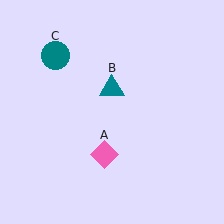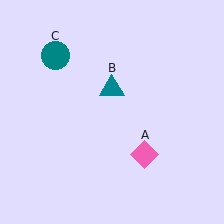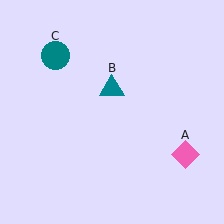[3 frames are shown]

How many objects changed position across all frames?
1 object changed position: pink diamond (object A).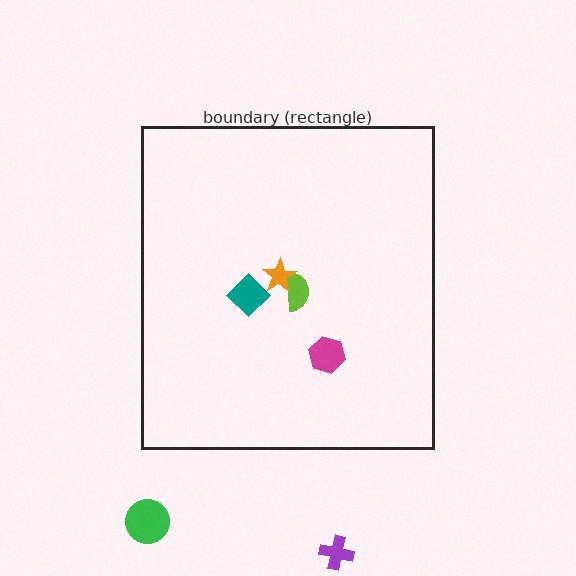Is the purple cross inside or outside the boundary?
Outside.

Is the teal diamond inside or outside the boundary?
Inside.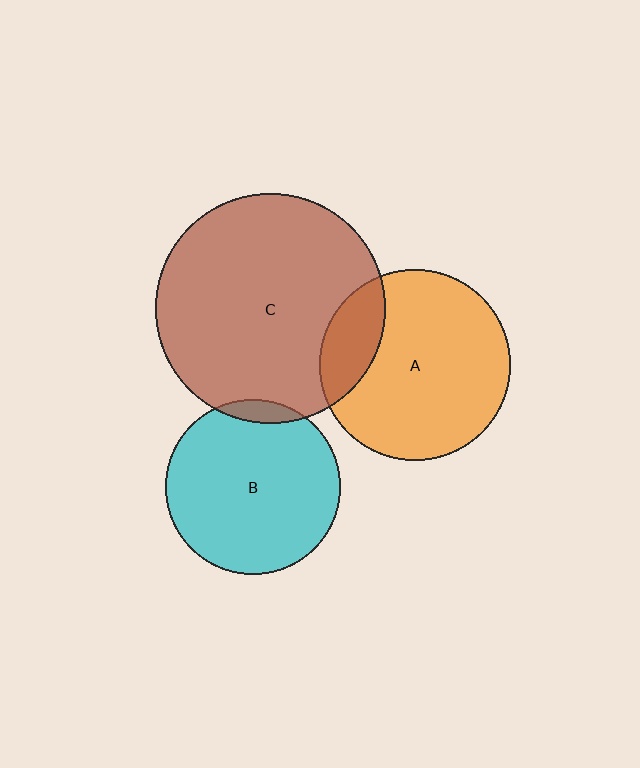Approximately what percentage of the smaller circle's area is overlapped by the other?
Approximately 5%.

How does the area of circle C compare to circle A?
Approximately 1.5 times.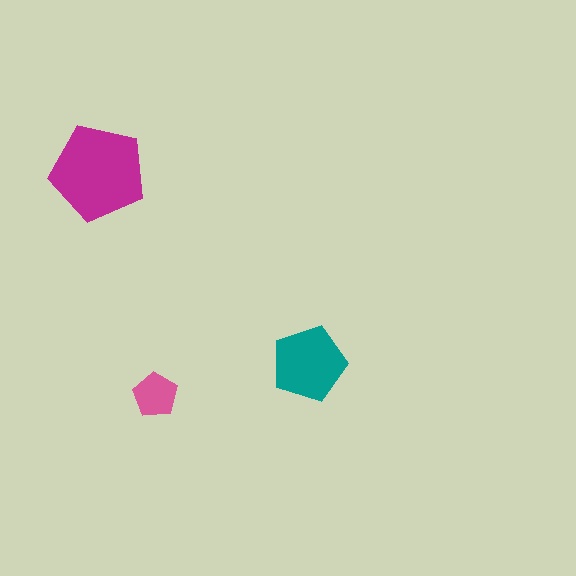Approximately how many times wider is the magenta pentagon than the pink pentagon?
About 2 times wider.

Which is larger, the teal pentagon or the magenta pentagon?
The magenta one.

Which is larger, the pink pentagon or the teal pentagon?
The teal one.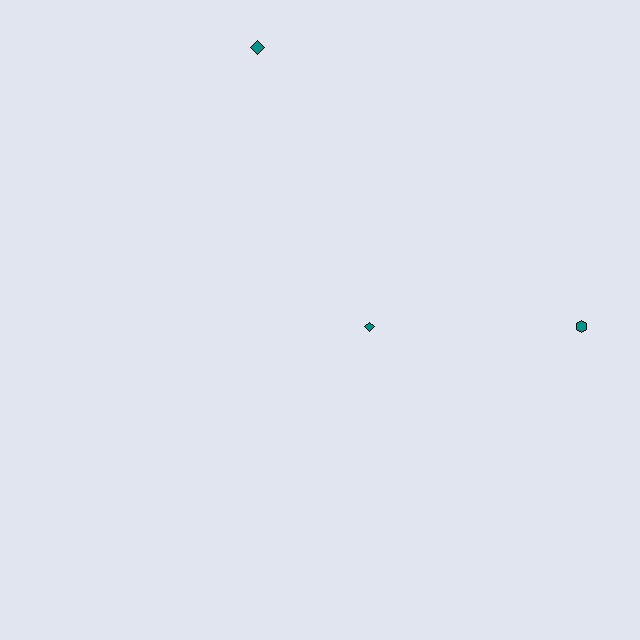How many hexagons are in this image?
There is 1 hexagon.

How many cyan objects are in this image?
There are no cyan objects.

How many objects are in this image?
There are 3 objects.